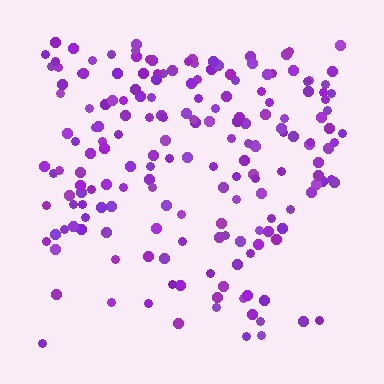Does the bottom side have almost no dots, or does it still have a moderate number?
Still a moderate number, just noticeably fewer than the top.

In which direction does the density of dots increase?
From bottom to top, with the top side densest.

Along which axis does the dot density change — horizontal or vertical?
Vertical.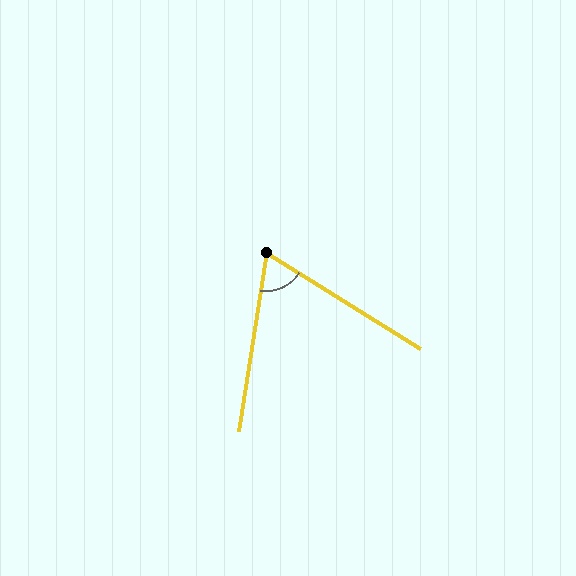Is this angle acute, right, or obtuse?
It is acute.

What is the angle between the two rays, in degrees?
Approximately 67 degrees.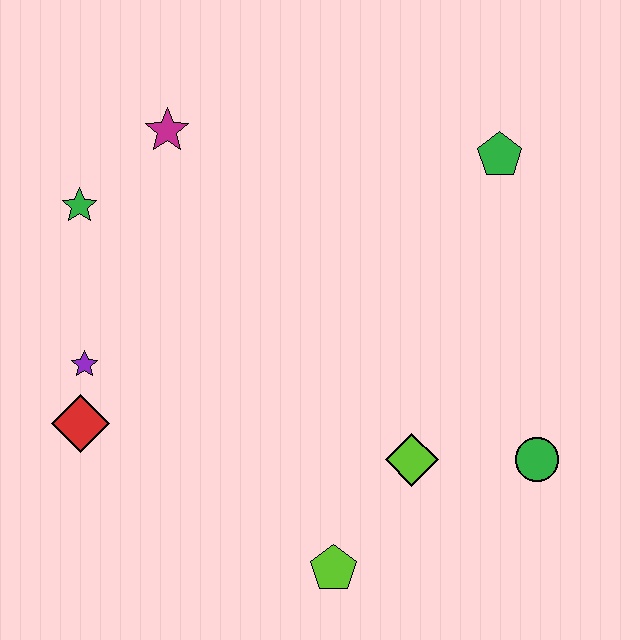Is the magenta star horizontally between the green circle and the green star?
Yes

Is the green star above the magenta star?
No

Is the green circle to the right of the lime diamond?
Yes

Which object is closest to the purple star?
The red diamond is closest to the purple star.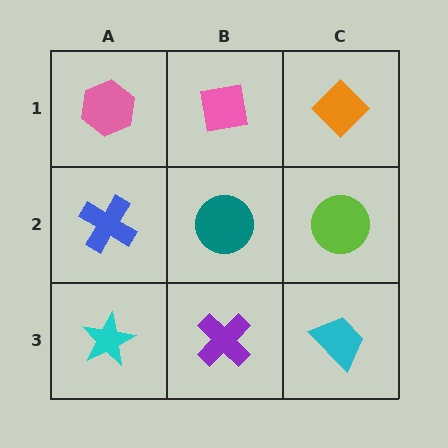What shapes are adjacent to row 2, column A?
A pink hexagon (row 1, column A), a cyan star (row 3, column A), a teal circle (row 2, column B).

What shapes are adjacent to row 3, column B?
A teal circle (row 2, column B), a cyan star (row 3, column A), a cyan trapezoid (row 3, column C).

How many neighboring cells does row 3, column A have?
2.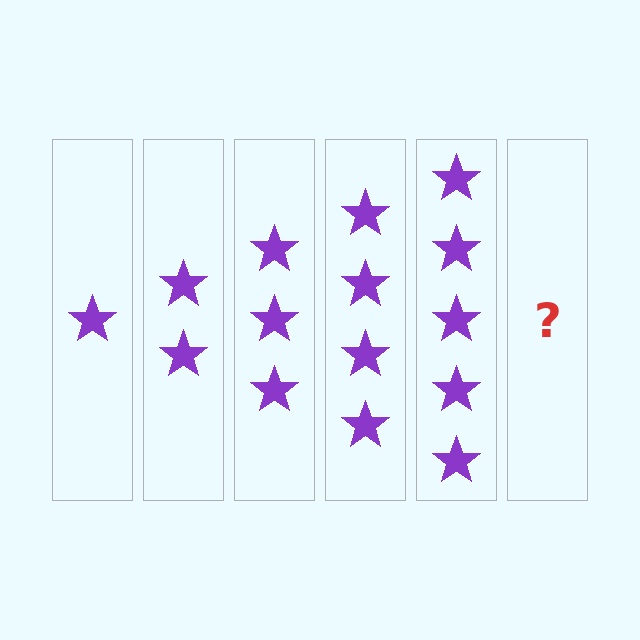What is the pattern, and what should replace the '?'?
The pattern is that each step adds one more star. The '?' should be 6 stars.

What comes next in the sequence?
The next element should be 6 stars.